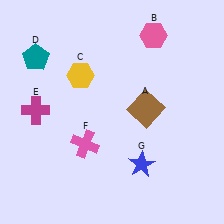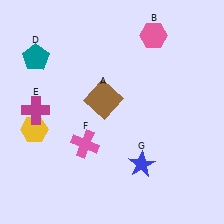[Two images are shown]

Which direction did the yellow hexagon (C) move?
The yellow hexagon (C) moved down.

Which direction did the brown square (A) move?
The brown square (A) moved left.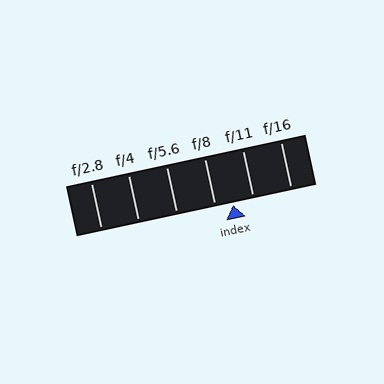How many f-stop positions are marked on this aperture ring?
There are 6 f-stop positions marked.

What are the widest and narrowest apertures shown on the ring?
The widest aperture shown is f/2.8 and the narrowest is f/16.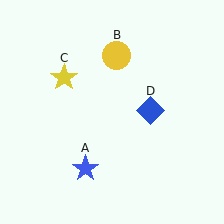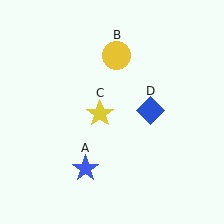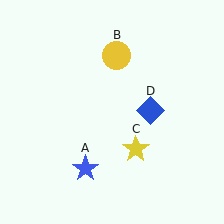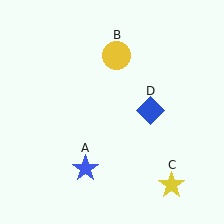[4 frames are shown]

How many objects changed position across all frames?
1 object changed position: yellow star (object C).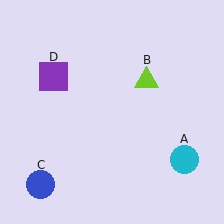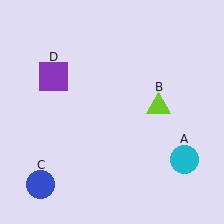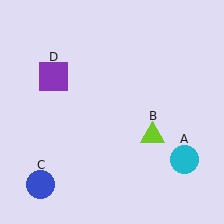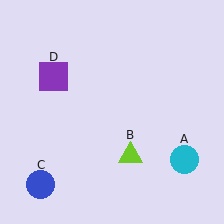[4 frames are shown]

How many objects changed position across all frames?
1 object changed position: lime triangle (object B).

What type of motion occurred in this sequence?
The lime triangle (object B) rotated clockwise around the center of the scene.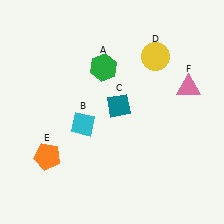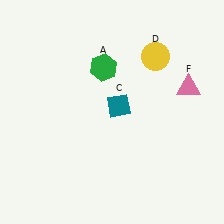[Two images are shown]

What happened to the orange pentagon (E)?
The orange pentagon (E) was removed in Image 2. It was in the bottom-left area of Image 1.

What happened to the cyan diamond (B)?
The cyan diamond (B) was removed in Image 2. It was in the bottom-left area of Image 1.